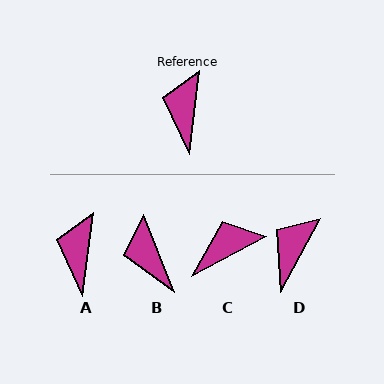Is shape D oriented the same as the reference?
No, it is off by about 21 degrees.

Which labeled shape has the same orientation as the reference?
A.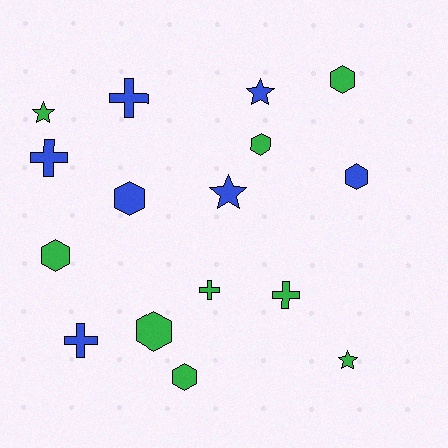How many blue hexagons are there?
There are 2 blue hexagons.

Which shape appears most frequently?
Hexagon, with 7 objects.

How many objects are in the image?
There are 16 objects.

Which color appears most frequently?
Green, with 9 objects.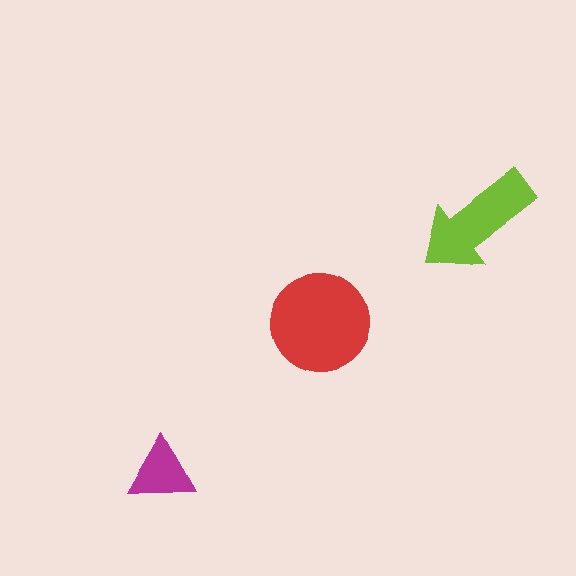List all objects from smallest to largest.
The magenta triangle, the lime arrow, the red circle.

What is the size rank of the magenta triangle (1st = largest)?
3rd.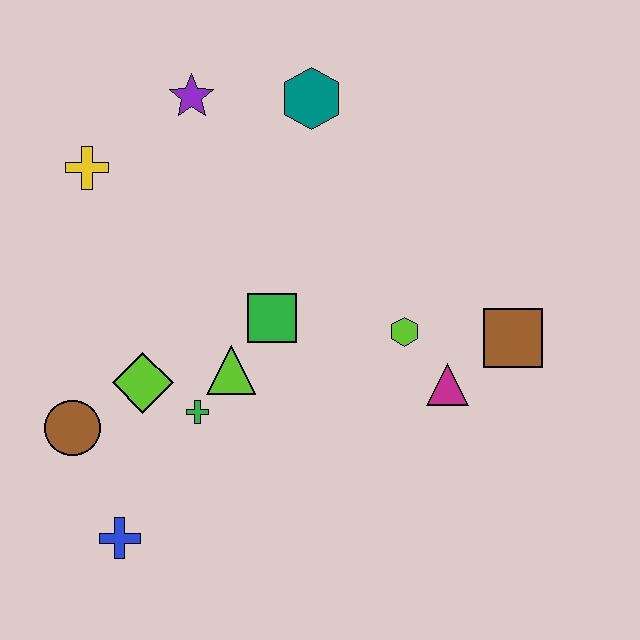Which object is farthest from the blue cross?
The teal hexagon is farthest from the blue cross.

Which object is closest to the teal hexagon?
The purple star is closest to the teal hexagon.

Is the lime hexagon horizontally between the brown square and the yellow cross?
Yes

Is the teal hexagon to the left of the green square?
No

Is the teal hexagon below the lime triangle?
No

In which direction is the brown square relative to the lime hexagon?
The brown square is to the right of the lime hexagon.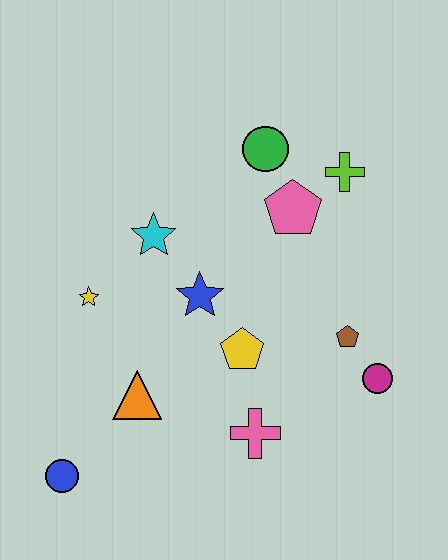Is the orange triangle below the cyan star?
Yes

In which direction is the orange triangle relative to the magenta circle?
The orange triangle is to the left of the magenta circle.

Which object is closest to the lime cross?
The pink pentagon is closest to the lime cross.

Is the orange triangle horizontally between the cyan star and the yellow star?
Yes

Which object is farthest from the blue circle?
The lime cross is farthest from the blue circle.